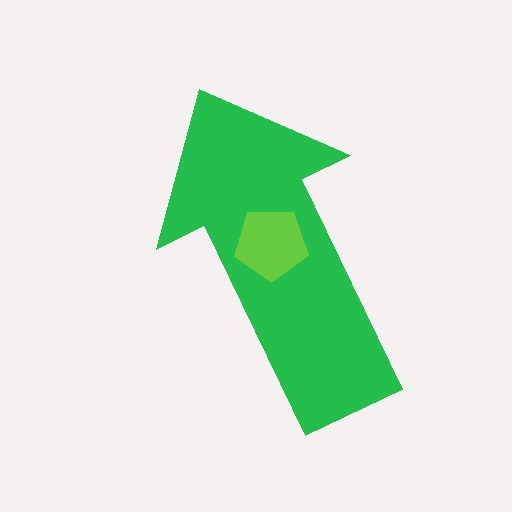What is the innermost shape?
The lime pentagon.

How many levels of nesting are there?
2.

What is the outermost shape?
The green arrow.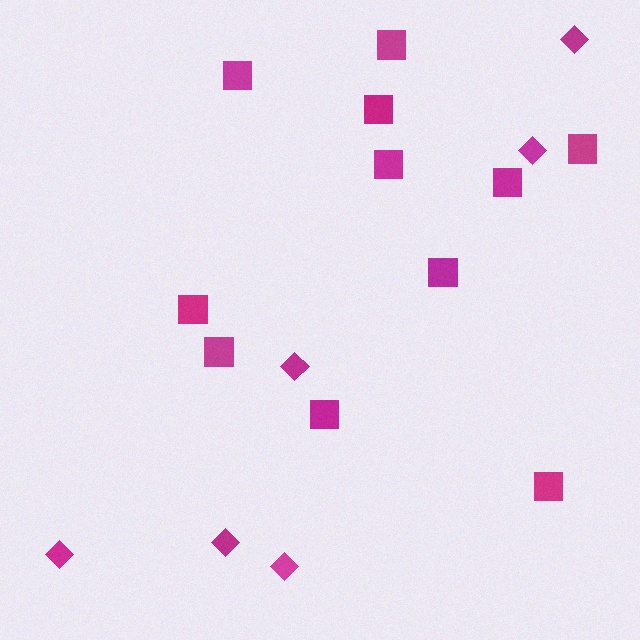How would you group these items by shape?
There are 2 groups: one group of squares (11) and one group of diamonds (6).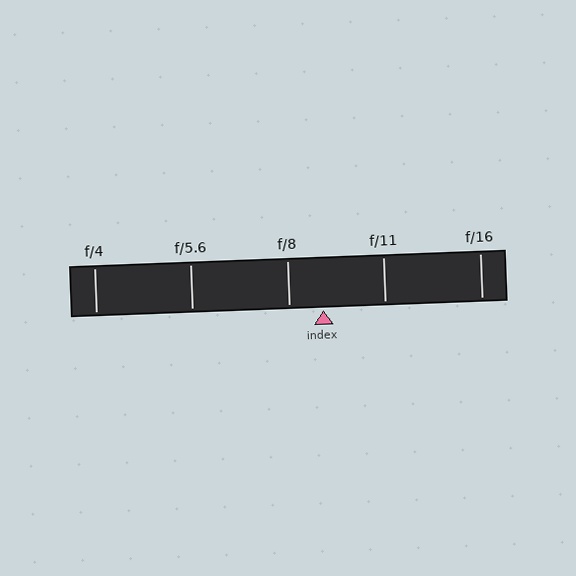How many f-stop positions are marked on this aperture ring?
There are 5 f-stop positions marked.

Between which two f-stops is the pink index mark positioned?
The index mark is between f/8 and f/11.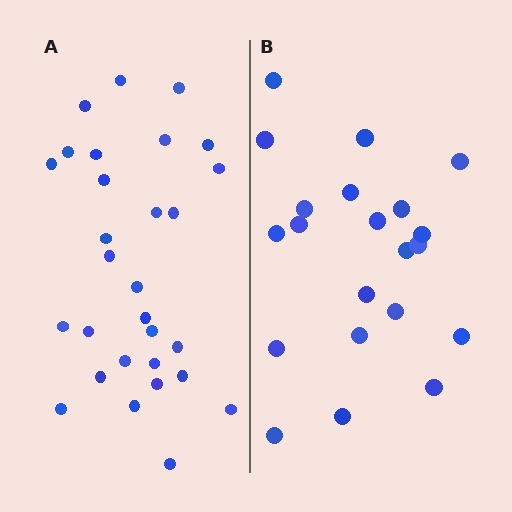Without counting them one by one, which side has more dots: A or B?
Region A (the left region) has more dots.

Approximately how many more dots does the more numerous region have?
Region A has roughly 8 or so more dots than region B.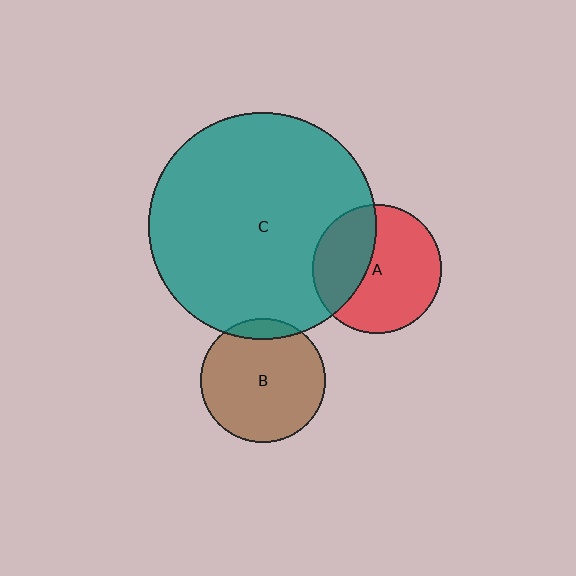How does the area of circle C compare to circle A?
Approximately 3.1 times.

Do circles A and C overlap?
Yes.